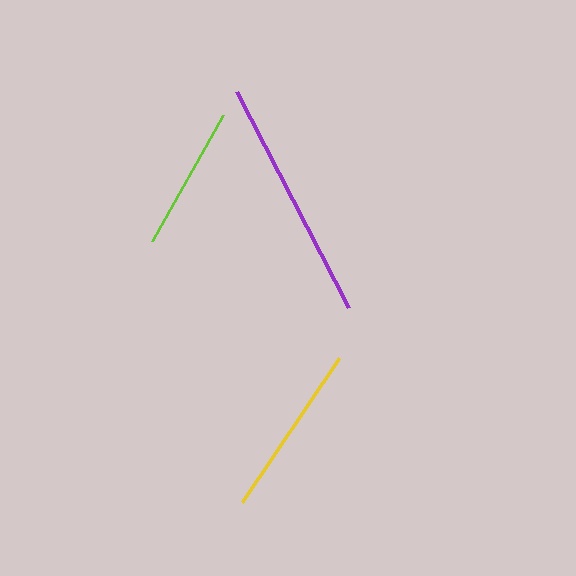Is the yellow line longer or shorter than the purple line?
The purple line is longer than the yellow line.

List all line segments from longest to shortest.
From longest to shortest: purple, yellow, lime.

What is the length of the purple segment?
The purple segment is approximately 243 pixels long.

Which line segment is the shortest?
The lime line is the shortest at approximately 144 pixels.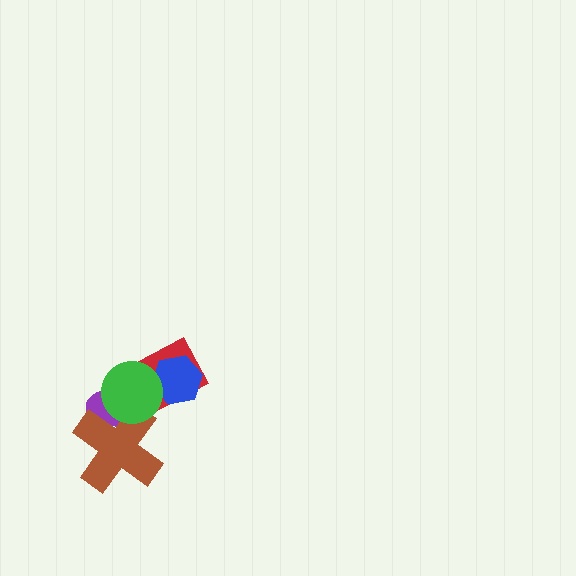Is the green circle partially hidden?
No, no other shape covers it.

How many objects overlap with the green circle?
4 objects overlap with the green circle.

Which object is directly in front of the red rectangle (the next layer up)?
The blue hexagon is directly in front of the red rectangle.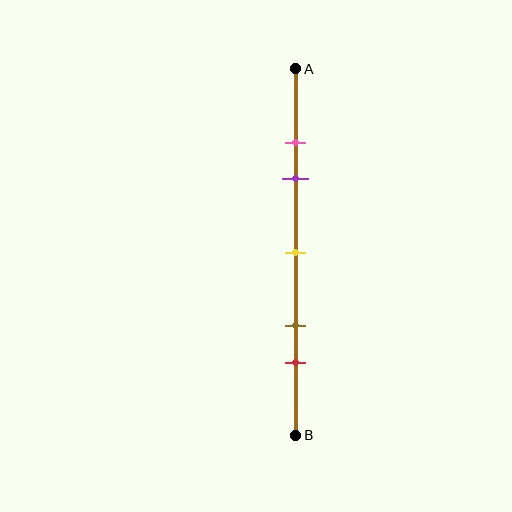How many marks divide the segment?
There are 5 marks dividing the segment.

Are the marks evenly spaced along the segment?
No, the marks are not evenly spaced.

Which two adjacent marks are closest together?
The pink and purple marks are the closest adjacent pair.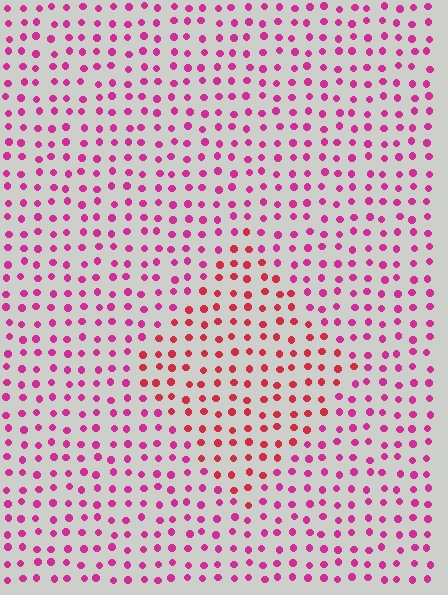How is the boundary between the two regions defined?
The boundary is defined purely by a slight shift in hue (about 31 degrees). Spacing, size, and orientation are identical on both sides.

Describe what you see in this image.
The image is filled with small magenta elements in a uniform arrangement. A diamond-shaped region is visible where the elements are tinted to a slightly different hue, forming a subtle color boundary.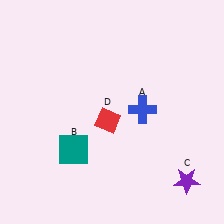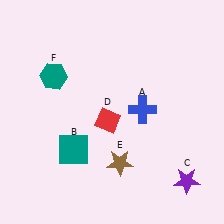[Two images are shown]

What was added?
A brown star (E), a teal hexagon (F) were added in Image 2.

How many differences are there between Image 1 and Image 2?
There are 2 differences between the two images.